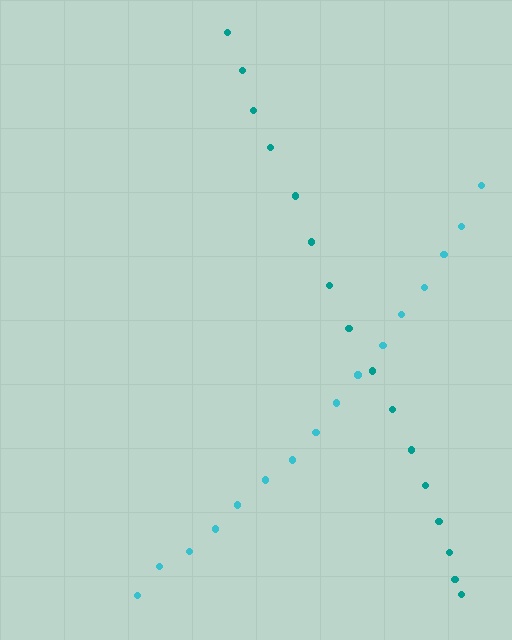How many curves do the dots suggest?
There are 2 distinct paths.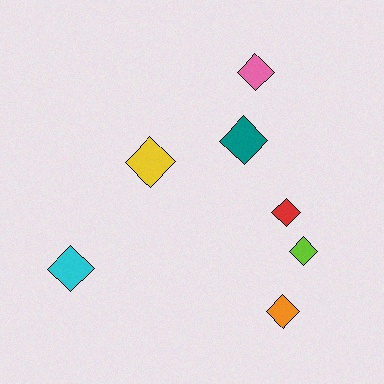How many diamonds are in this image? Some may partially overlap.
There are 7 diamonds.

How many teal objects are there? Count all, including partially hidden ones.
There is 1 teal object.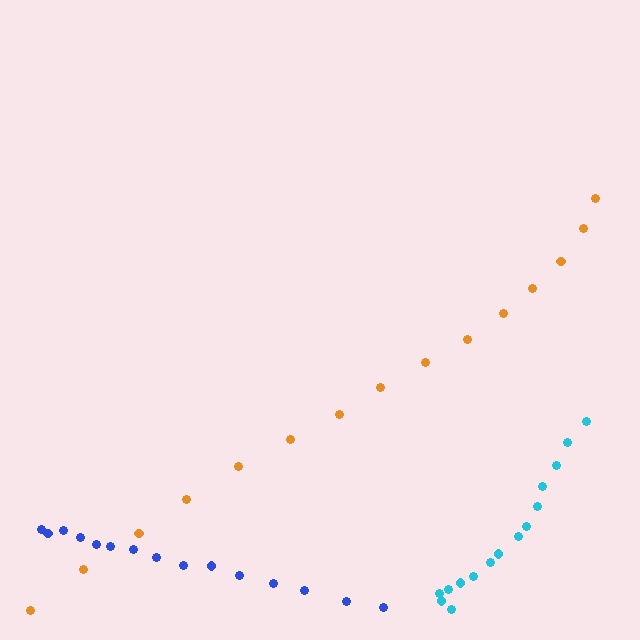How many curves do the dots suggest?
There are 3 distinct paths.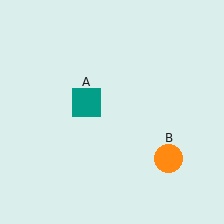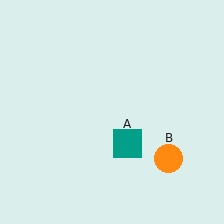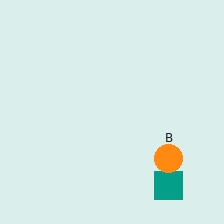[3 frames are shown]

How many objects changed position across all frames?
1 object changed position: teal square (object A).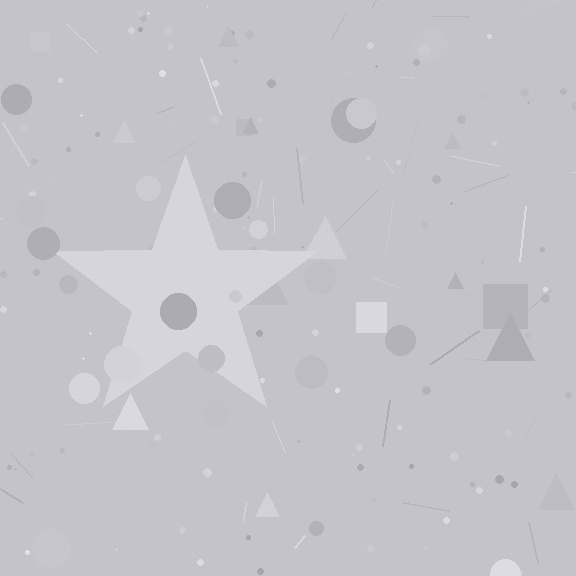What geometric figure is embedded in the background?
A star is embedded in the background.